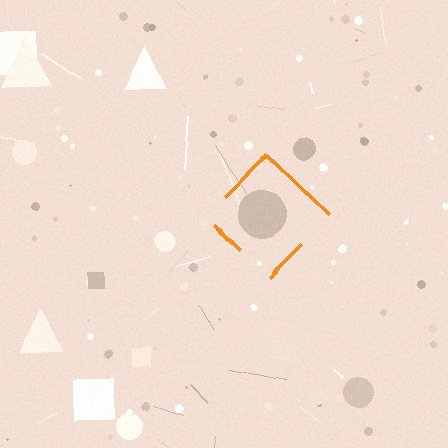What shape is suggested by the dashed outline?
The dashed outline suggests a diamond.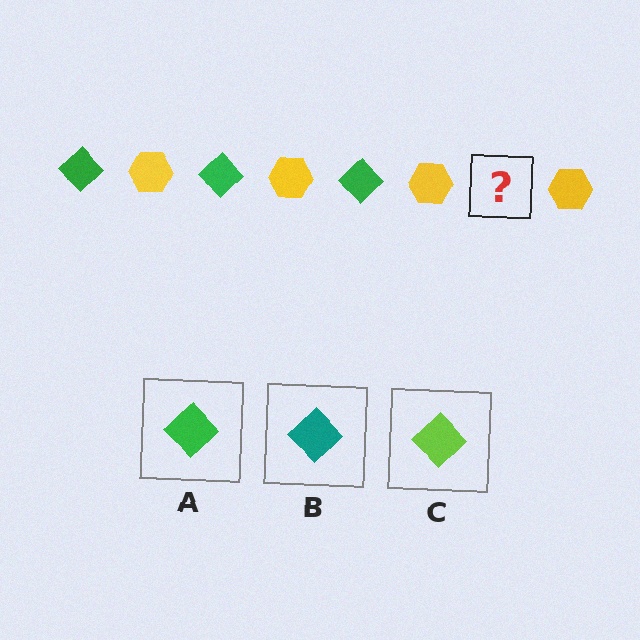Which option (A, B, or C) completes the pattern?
A.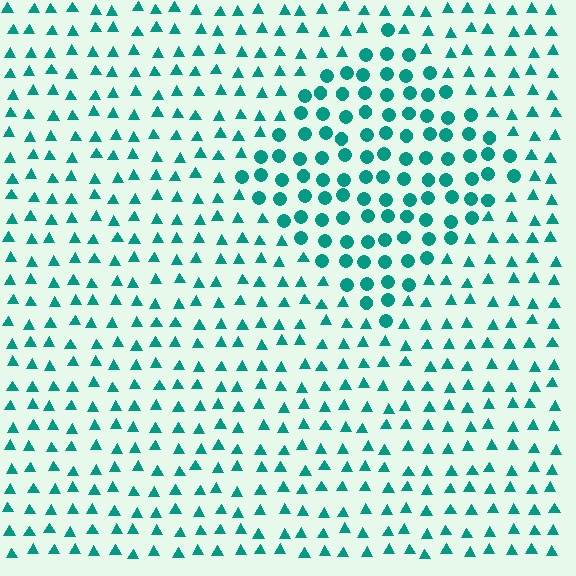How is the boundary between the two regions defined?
The boundary is defined by a change in element shape: circles inside vs. triangles outside. All elements share the same color and spacing.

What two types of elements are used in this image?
The image uses circles inside the diamond region and triangles outside it.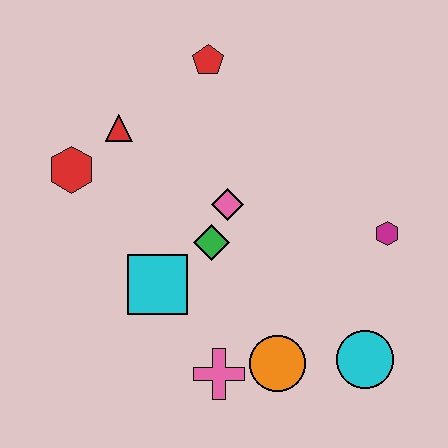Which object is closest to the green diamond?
The pink diamond is closest to the green diamond.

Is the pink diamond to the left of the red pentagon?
No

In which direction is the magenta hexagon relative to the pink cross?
The magenta hexagon is to the right of the pink cross.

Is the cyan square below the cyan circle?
No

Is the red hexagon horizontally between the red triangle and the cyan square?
No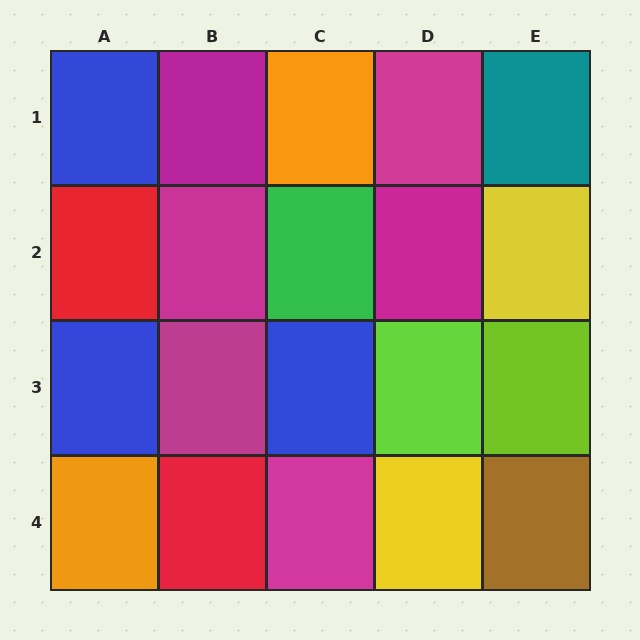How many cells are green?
1 cell is green.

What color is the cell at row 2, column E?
Yellow.